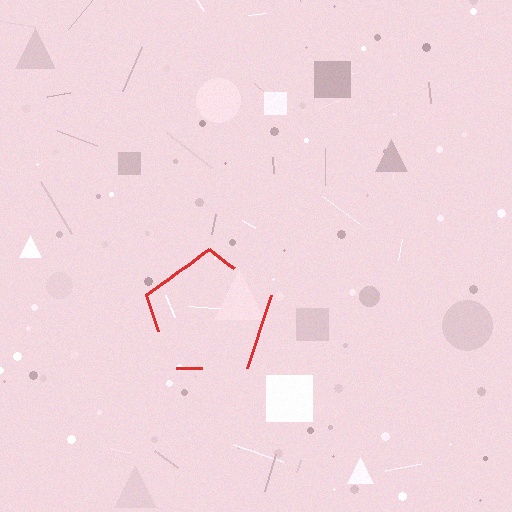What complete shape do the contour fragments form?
The contour fragments form a pentagon.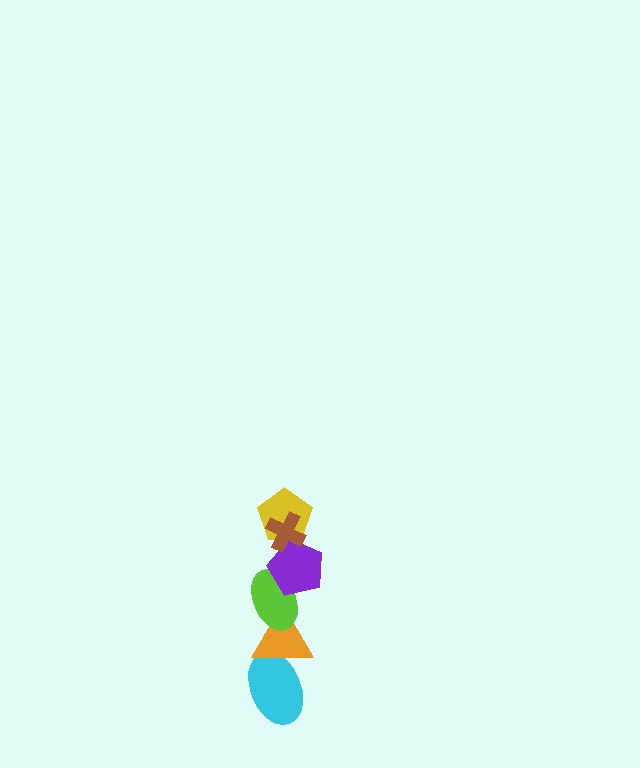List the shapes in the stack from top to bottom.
From top to bottom: the brown cross, the yellow pentagon, the purple pentagon, the lime ellipse, the orange triangle, the cyan ellipse.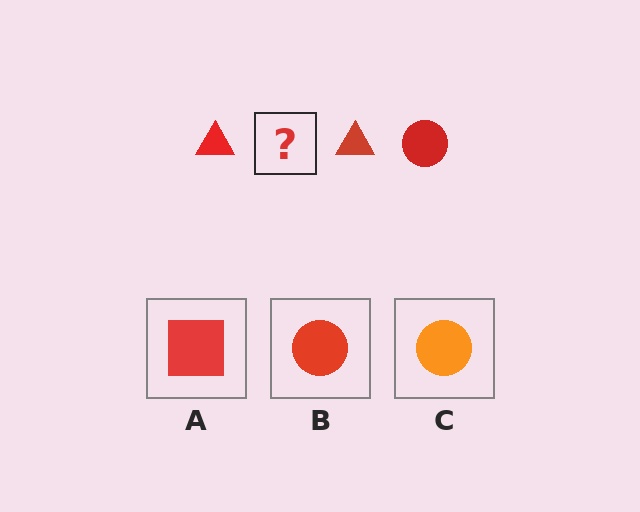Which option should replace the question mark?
Option B.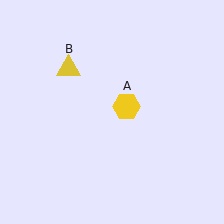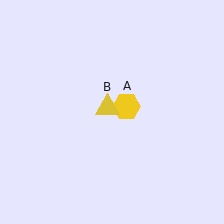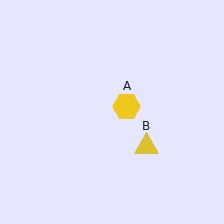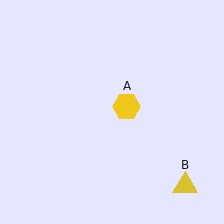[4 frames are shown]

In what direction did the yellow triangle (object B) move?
The yellow triangle (object B) moved down and to the right.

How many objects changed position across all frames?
1 object changed position: yellow triangle (object B).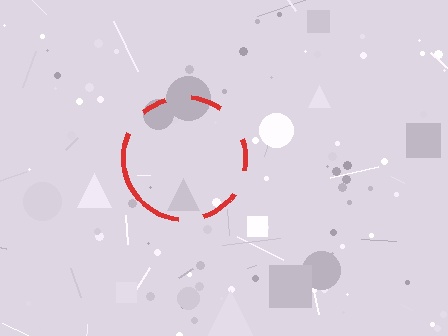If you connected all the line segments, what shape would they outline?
They would outline a circle.